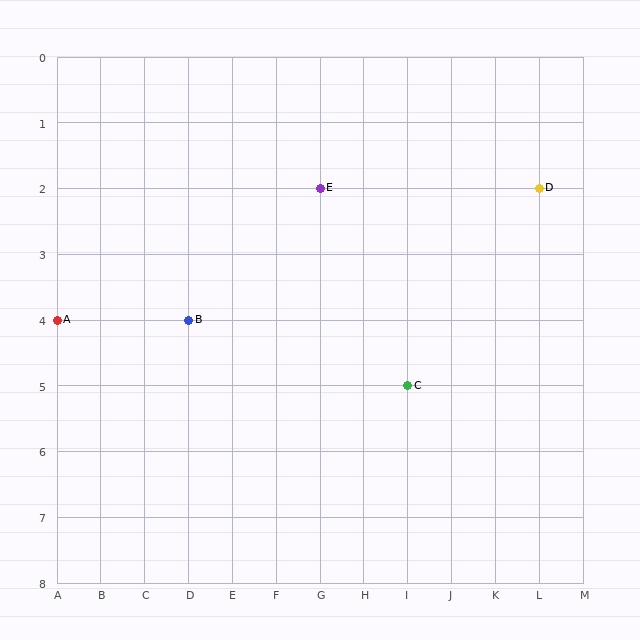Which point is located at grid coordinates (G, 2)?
Point E is at (G, 2).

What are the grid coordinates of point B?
Point B is at grid coordinates (D, 4).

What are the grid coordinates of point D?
Point D is at grid coordinates (L, 2).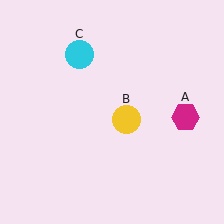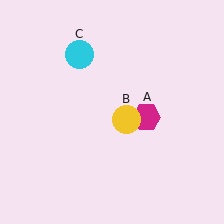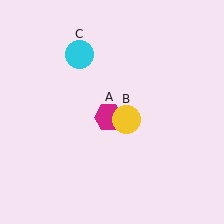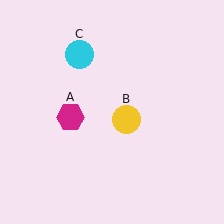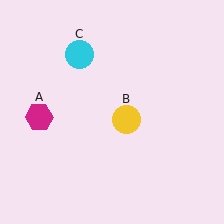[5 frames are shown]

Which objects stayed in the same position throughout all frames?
Yellow circle (object B) and cyan circle (object C) remained stationary.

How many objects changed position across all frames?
1 object changed position: magenta hexagon (object A).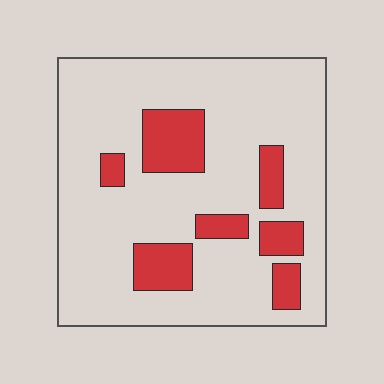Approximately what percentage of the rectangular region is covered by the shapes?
Approximately 20%.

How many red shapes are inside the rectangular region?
7.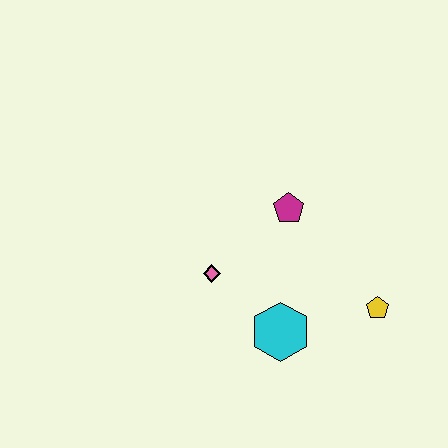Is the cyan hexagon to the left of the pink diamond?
No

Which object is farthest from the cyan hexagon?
The magenta pentagon is farthest from the cyan hexagon.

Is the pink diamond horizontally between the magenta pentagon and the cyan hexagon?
No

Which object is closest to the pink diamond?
The cyan hexagon is closest to the pink diamond.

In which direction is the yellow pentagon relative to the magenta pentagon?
The yellow pentagon is below the magenta pentagon.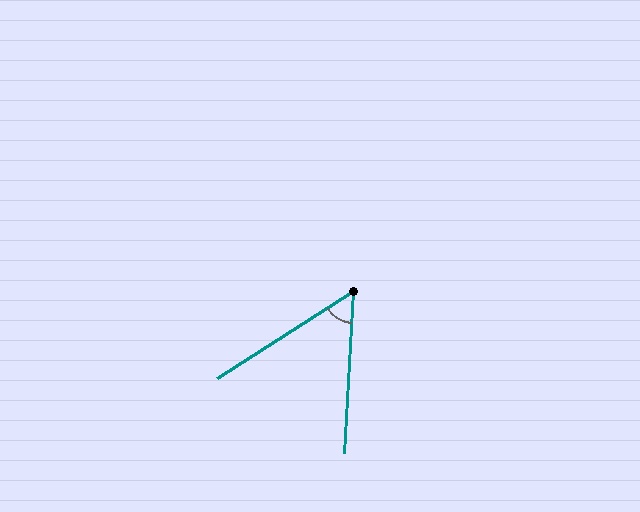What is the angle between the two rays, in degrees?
Approximately 54 degrees.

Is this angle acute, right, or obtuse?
It is acute.